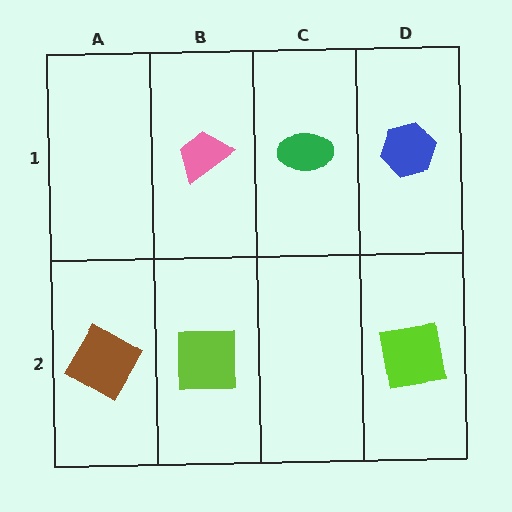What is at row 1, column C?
A green ellipse.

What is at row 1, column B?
A pink trapezoid.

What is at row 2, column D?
A lime square.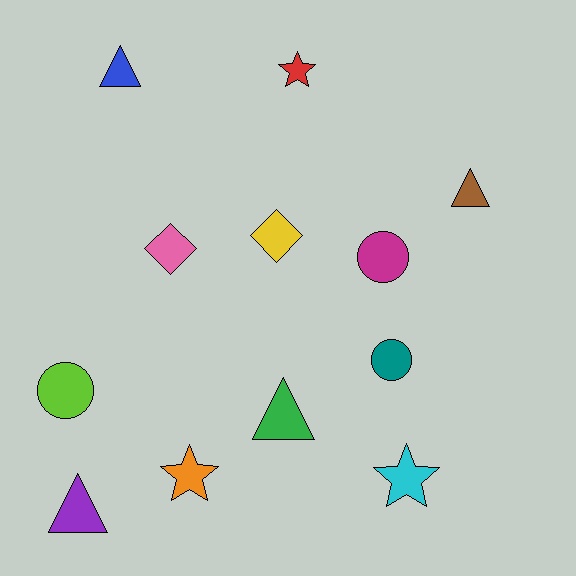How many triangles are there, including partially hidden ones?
There are 4 triangles.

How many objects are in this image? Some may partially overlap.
There are 12 objects.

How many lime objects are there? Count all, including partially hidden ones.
There is 1 lime object.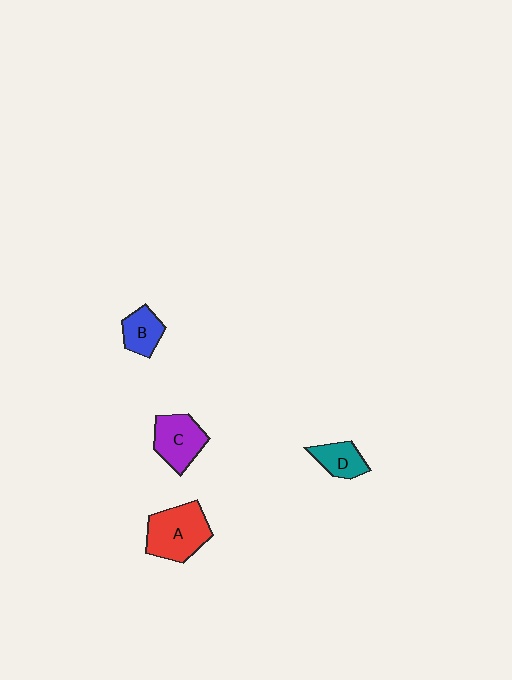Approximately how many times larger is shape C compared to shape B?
Approximately 1.4 times.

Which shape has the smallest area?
Shape D (teal).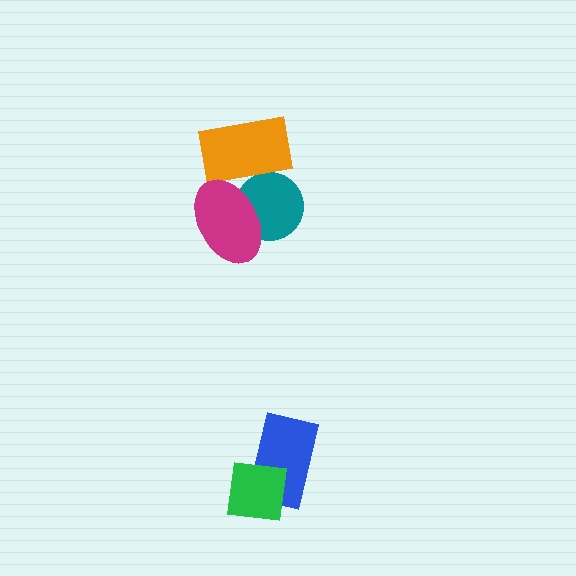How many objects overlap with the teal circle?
2 objects overlap with the teal circle.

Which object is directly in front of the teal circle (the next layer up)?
The orange rectangle is directly in front of the teal circle.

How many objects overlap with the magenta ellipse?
2 objects overlap with the magenta ellipse.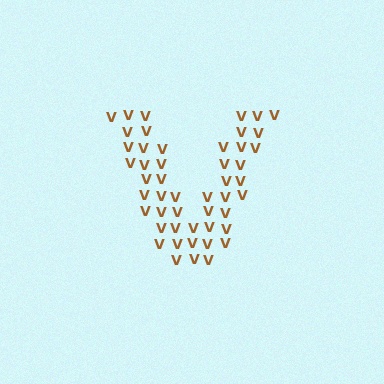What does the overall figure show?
The overall figure shows the letter V.